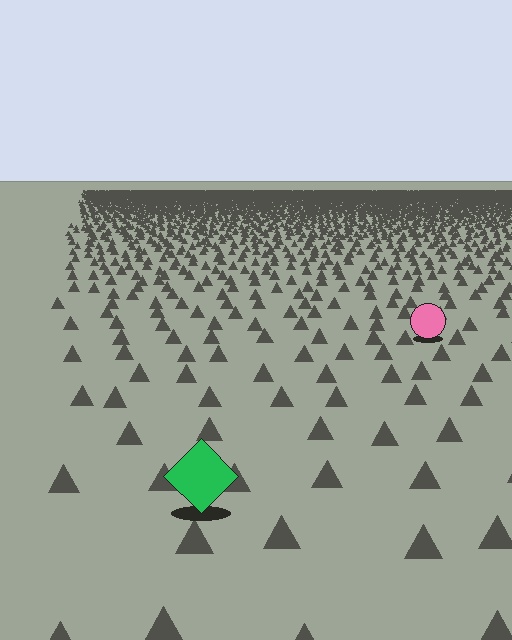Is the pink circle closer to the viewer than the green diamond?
No. The green diamond is closer — you can tell from the texture gradient: the ground texture is coarser near it.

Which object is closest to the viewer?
The green diamond is closest. The texture marks near it are larger and more spread out.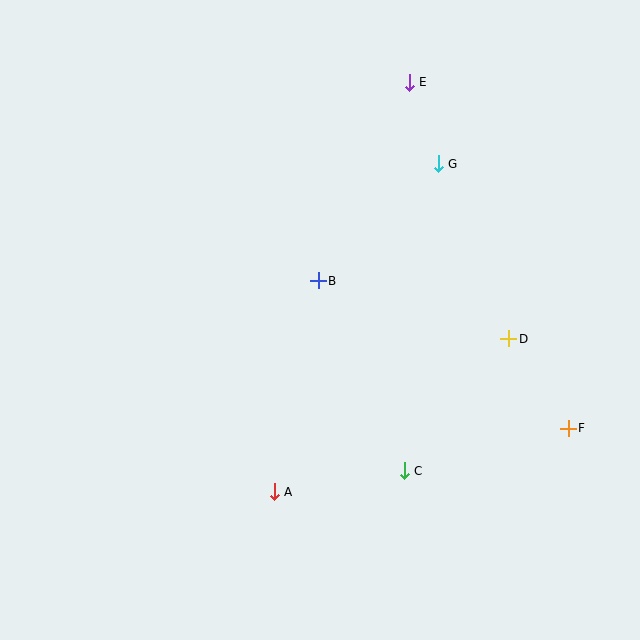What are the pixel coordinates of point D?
Point D is at (509, 339).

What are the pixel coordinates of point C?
Point C is at (404, 471).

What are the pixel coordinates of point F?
Point F is at (568, 428).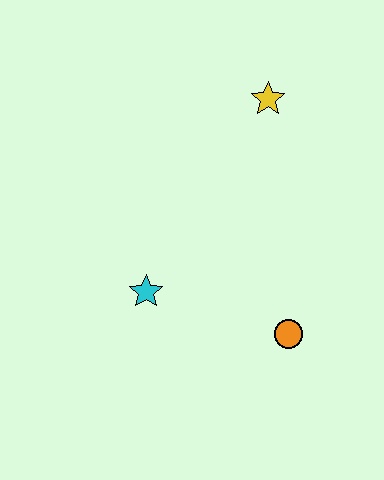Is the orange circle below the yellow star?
Yes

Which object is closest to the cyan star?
The orange circle is closest to the cyan star.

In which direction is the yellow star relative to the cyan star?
The yellow star is above the cyan star.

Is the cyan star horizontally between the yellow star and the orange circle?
No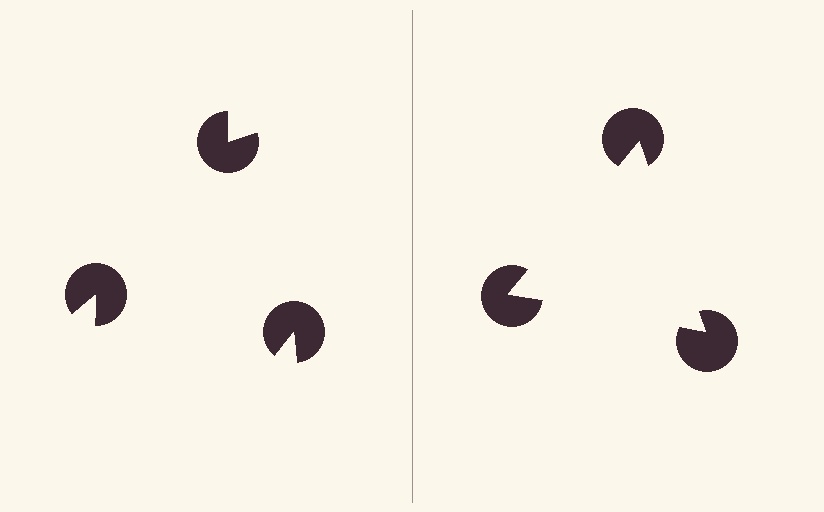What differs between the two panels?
The pac-man discs are positioned identically on both sides; only the wedge orientations differ. On the right they align to a triangle; on the left they are misaligned.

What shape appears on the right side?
An illusory triangle.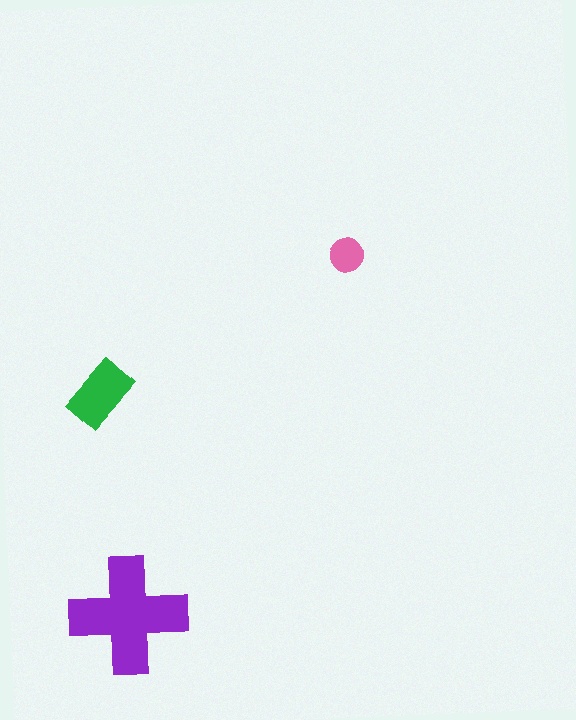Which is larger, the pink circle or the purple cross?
The purple cross.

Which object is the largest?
The purple cross.